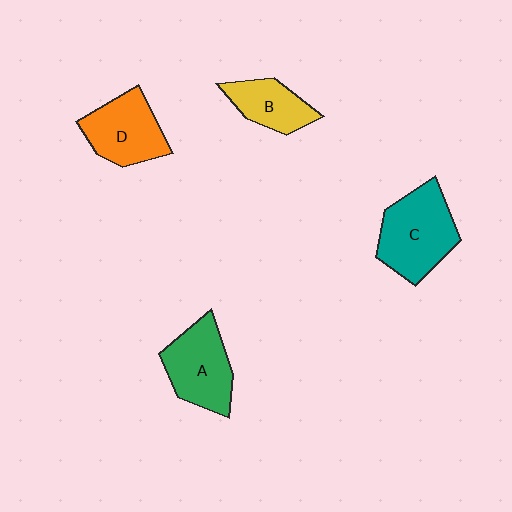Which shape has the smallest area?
Shape B (yellow).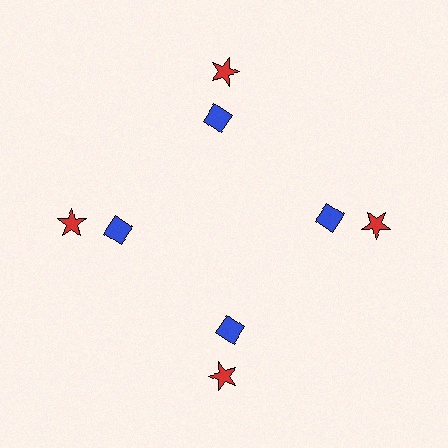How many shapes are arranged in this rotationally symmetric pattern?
There are 8 shapes, arranged in 4 groups of 2.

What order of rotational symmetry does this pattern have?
This pattern has 4-fold rotational symmetry.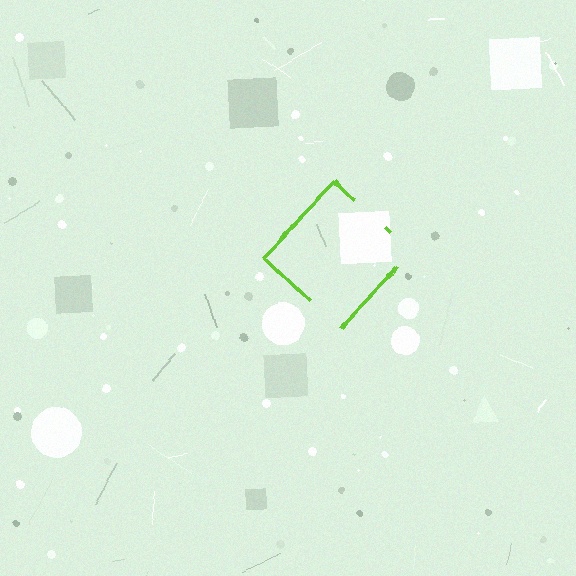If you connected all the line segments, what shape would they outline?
They would outline a diamond.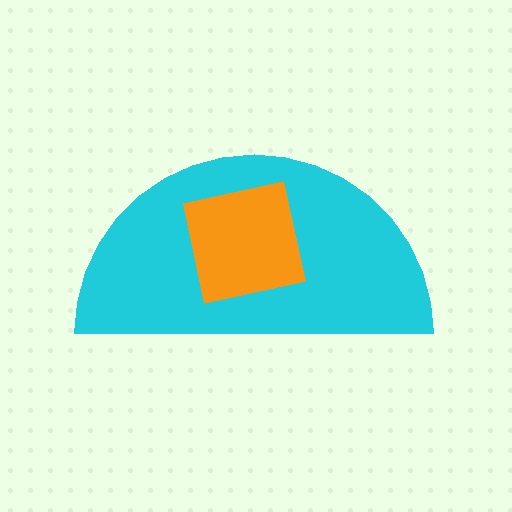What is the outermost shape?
The cyan semicircle.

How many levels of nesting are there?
2.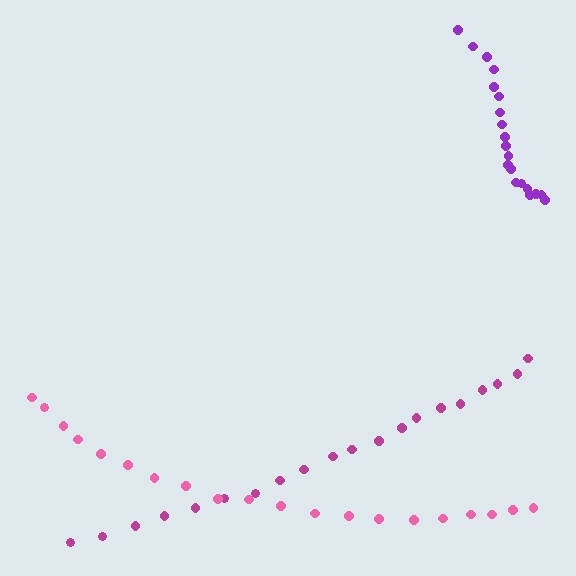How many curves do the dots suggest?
There are 3 distinct paths.